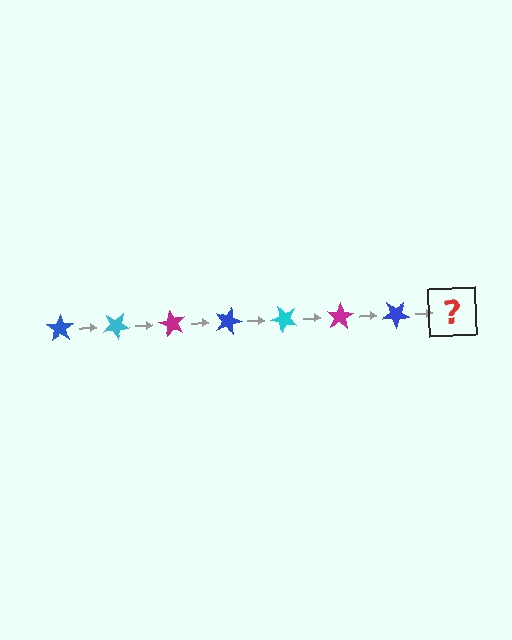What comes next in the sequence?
The next element should be a cyan star, rotated 210 degrees from the start.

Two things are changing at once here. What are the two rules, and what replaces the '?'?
The two rules are that it rotates 30 degrees each step and the color cycles through blue, cyan, and magenta. The '?' should be a cyan star, rotated 210 degrees from the start.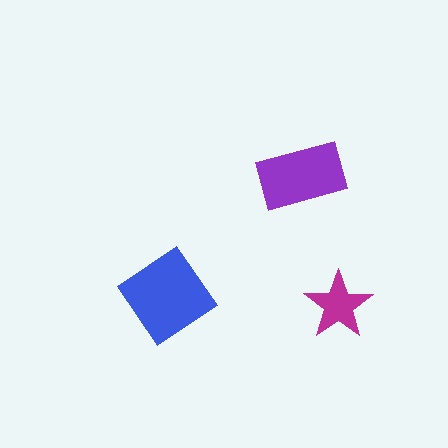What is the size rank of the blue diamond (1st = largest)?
1st.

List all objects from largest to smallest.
The blue diamond, the purple rectangle, the magenta star.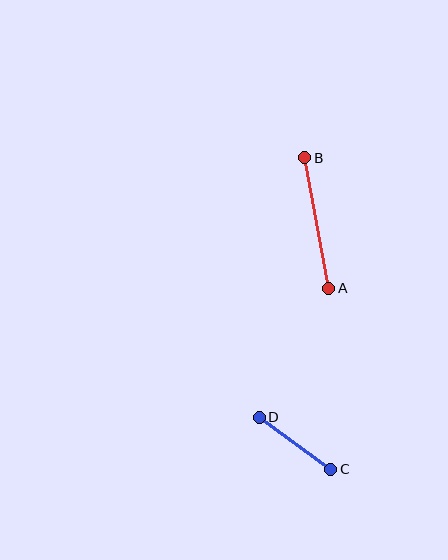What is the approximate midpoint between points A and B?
The midpoint is at approximately (317, 223) pixels.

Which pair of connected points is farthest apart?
Points A and B are farthest apart.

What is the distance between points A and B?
The distance is approximately 133 pixels.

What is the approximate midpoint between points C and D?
The midpoint is at approximately (295, 443) pixels.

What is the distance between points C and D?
The distance is approximately 88 pixels.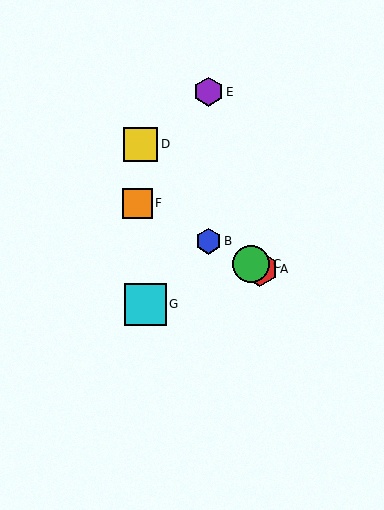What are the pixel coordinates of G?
Object G is at (145, 304).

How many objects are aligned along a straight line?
4 objects (A, B, C, F) are aligned along a straight line.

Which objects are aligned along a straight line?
Objects A, B, C, F are aligned along a straight line.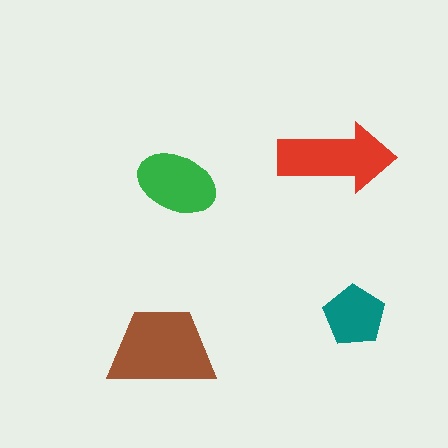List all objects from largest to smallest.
The brown trapezoid, the red arrow, the green ellipse, the teal pentagon.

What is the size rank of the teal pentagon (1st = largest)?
4th.